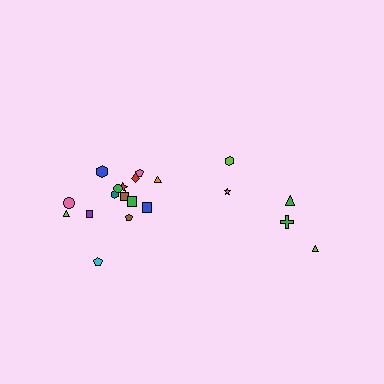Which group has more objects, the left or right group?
The left group.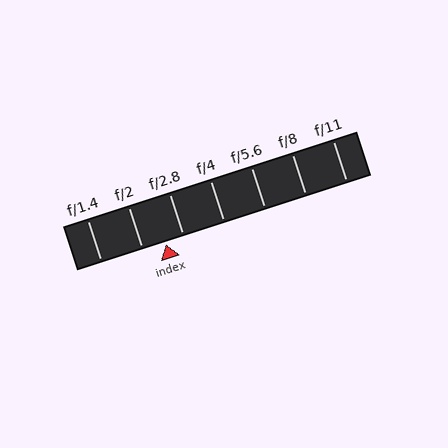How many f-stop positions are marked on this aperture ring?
There are 7 f-stop positions marked.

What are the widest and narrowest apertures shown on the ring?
The widest aperture shown is f/1.4 and the narrowest is f/11.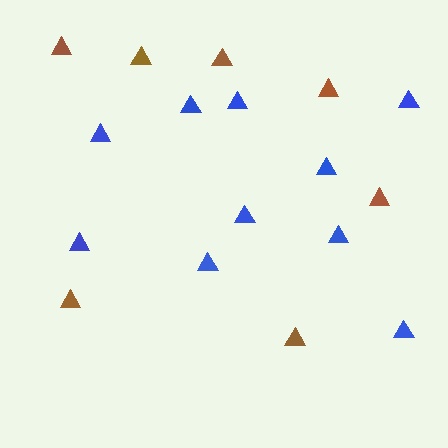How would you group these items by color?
There are 2 groups: one group of brown triangles (7) and one group of blue triangles (10).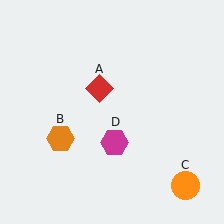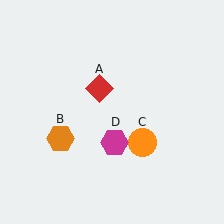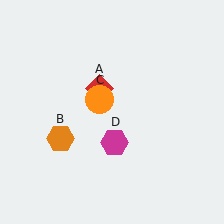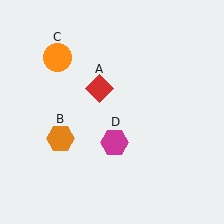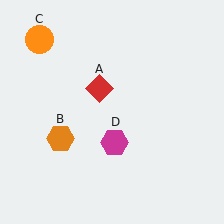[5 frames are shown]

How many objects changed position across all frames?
1 object changed position: orange circle (object C).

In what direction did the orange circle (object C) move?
The orange circle (object C) moved up and to the left.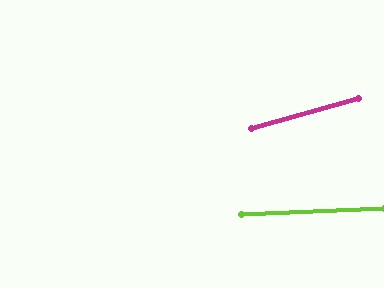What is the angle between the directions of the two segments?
Approximately 13 degrees.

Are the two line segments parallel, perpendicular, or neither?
Neither parallel nor perpendicular — they differ by about 13°.